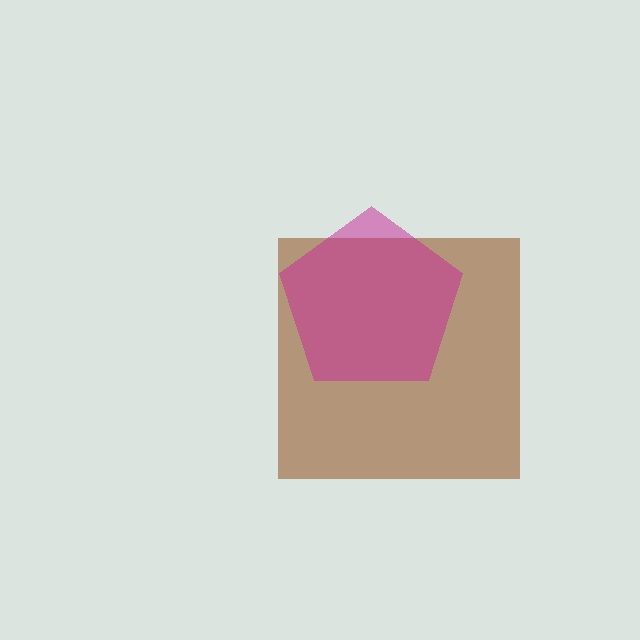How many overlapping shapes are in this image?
There are 2 overlapping shapes in the image.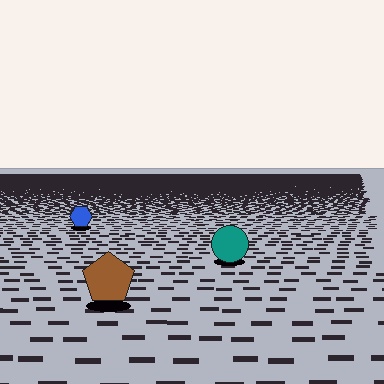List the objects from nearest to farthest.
From nearest to farthest: the brown pentagon, the teal circle, the blue hexagon.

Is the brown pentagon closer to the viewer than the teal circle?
Yes. The brown pentagon is closer — you can tell from the texture gradient: the ground texture is coarser near it.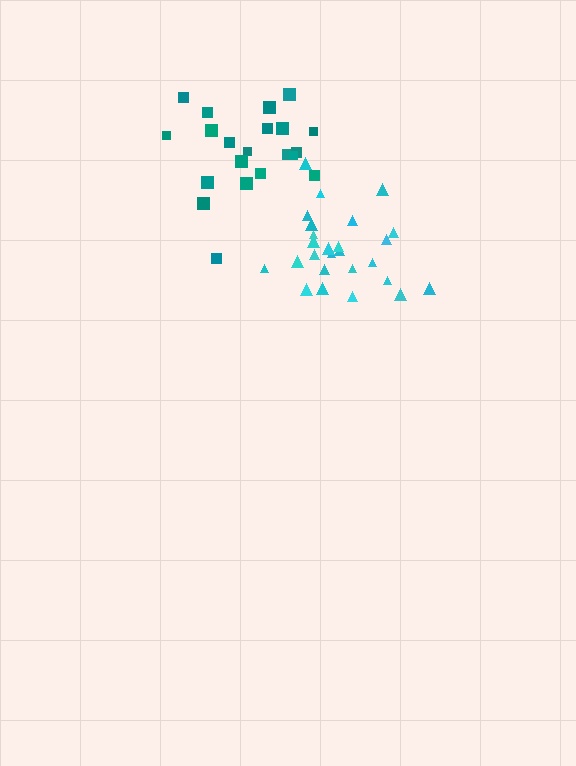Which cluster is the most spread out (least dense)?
Teal.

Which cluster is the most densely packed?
Cyan.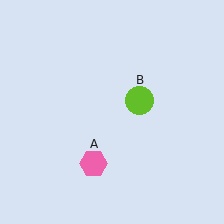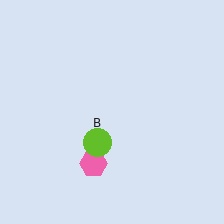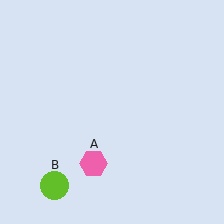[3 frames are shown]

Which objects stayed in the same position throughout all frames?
Pink hexagon (object A) remained stationary.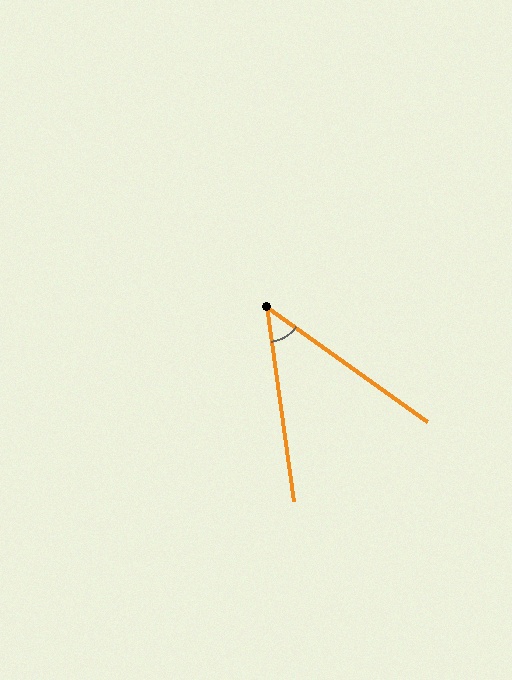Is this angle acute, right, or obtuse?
It is acute.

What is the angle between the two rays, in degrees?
Approximately 47 degrees.